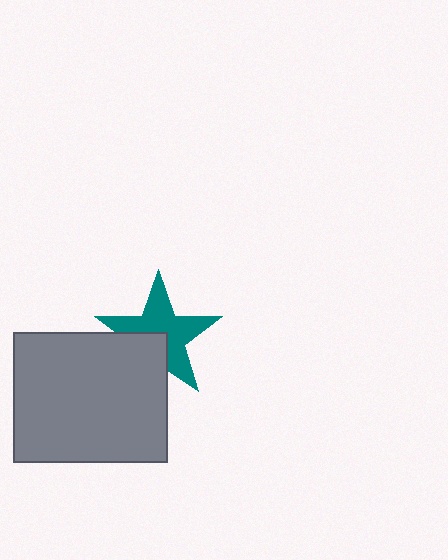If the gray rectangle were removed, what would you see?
You would see the complete teal star.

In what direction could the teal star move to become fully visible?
The teal star could move toward the upper-right. That would shift it out from behind the gray rectangle entirely.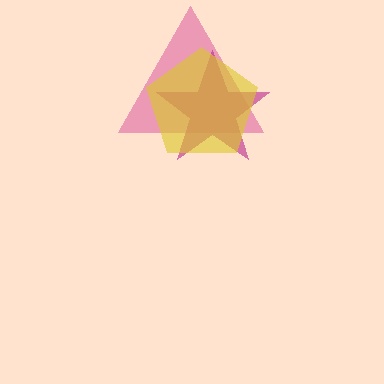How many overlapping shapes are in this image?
There are 3 overlapping shapes in the image.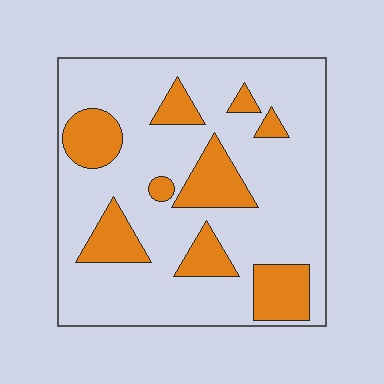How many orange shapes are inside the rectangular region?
9.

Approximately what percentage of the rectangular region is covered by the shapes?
Approximately 25%.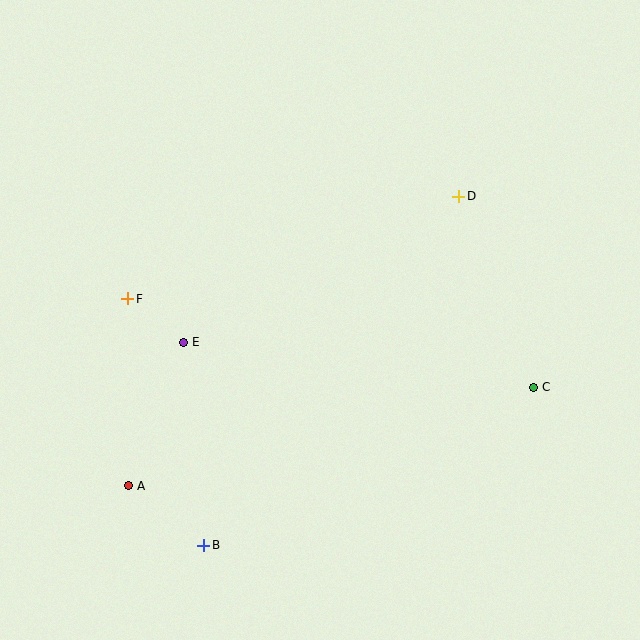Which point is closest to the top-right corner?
Point D is closest to the top-right corner.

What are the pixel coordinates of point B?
Point B is at (204, 545).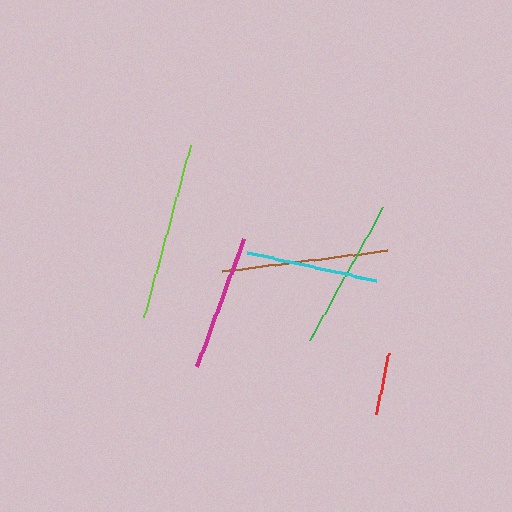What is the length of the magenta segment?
The magenta segment is approximately 137 pixels long.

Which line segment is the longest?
The lime line is the longest at approximately 178 pixels.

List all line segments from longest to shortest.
From longest to shortest: lime, brown, green, magenta, cyan, red.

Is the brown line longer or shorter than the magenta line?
The brown line is longer than the magenta line.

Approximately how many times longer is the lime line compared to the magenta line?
The lime line is approximately 1.3 times the length of the magenta line.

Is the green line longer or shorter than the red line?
The green line is longer than the red line.